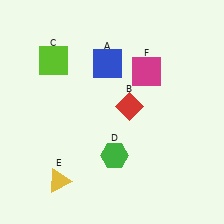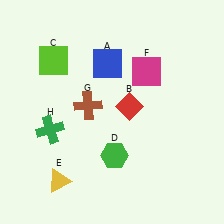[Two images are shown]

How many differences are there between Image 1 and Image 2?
There are 2 differences between the two images.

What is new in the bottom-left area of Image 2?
A green cross (H) was added in the bottom-left area of Image 2.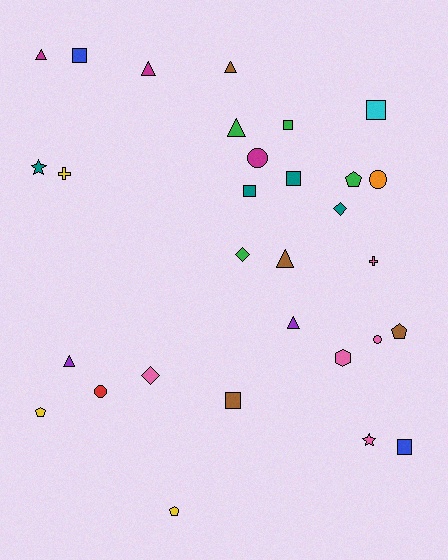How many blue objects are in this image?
There are 2 blue objects.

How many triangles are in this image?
There are 7 triangles.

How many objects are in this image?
There are 30 objects.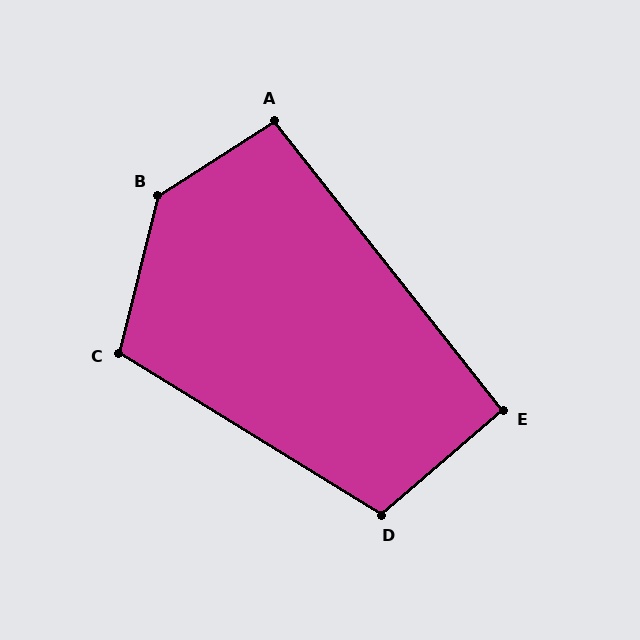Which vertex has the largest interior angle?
B, at approximately 137 degrees.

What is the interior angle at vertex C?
Approximately 107 degrees (obtuse).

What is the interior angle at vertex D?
Approximately 108 degrees (obtuse).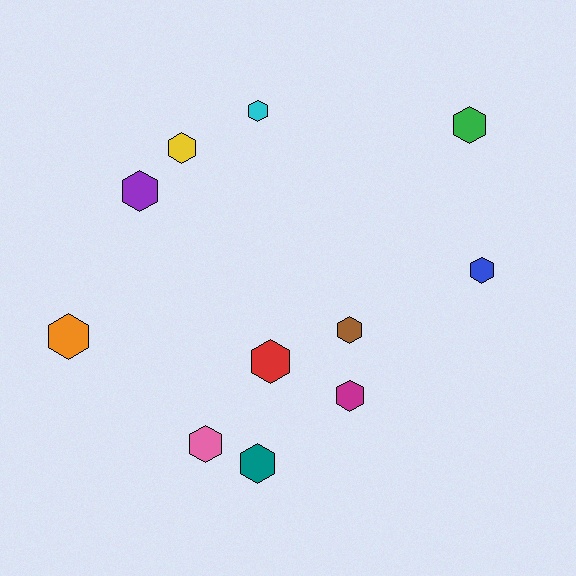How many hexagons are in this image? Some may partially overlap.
There are 11 hexagons.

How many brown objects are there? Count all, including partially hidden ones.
There is 1 brown object.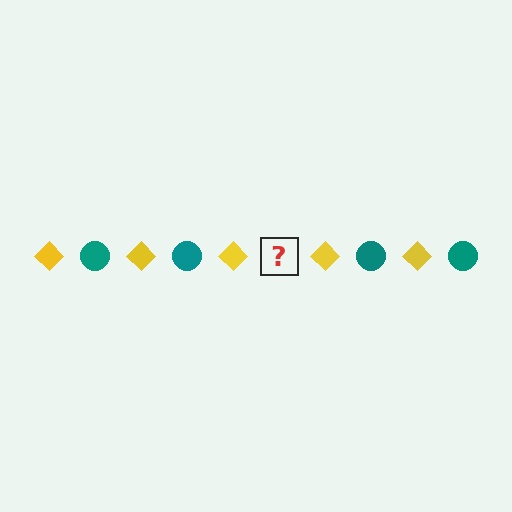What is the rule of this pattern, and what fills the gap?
The rule is that the pattern alternates between yellow diamond and teal circle. The gap should be filled with a teal circle.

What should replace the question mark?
The question mark should be replaced with a teal circle.